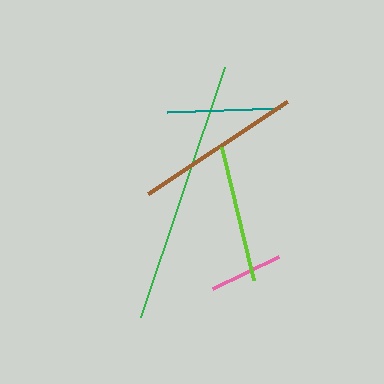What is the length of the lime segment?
The lime segment is approximately 136 pixels long.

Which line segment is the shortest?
The pink line is the shortest at approximately 74 pixels.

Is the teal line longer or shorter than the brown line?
The brown line is longer than the teal line.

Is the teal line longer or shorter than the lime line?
The lime line is longer than the teal line.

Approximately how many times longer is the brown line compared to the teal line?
The brown line is approximately 1.5 times the length of the teal line.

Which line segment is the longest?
The green line is the longest at approximately 263 pixels.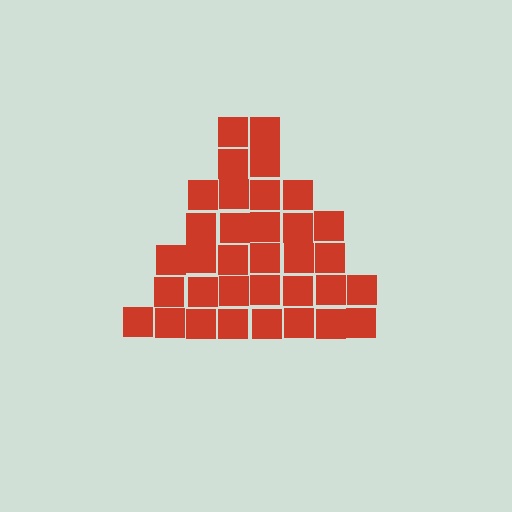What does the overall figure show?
The overall figure shows a triangle.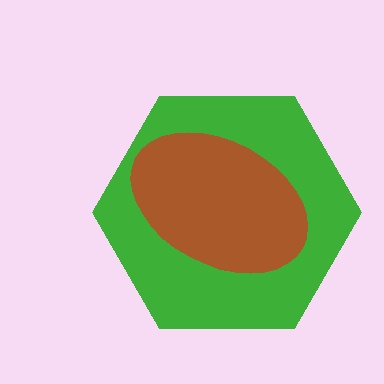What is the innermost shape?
The brown ellipse.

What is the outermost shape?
The green hexagon.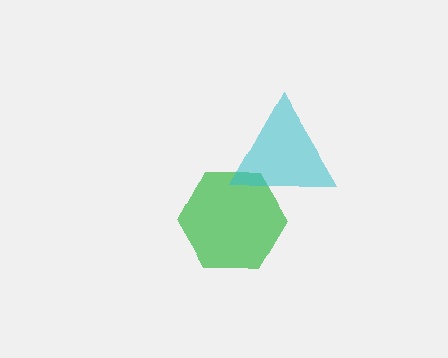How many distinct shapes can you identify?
There are 2 distinct shapes: a green hexagon, a cyan triangle.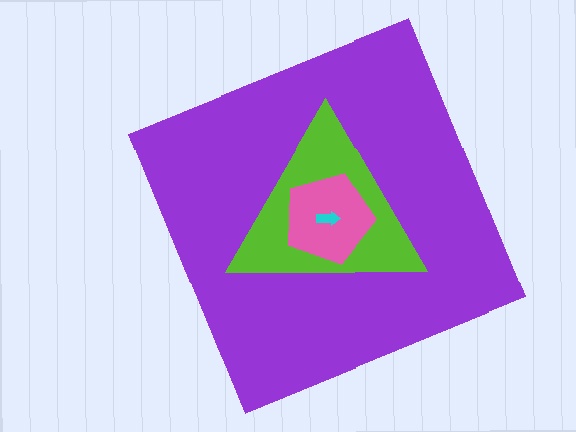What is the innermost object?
The cyan arrow.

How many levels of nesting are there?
4.